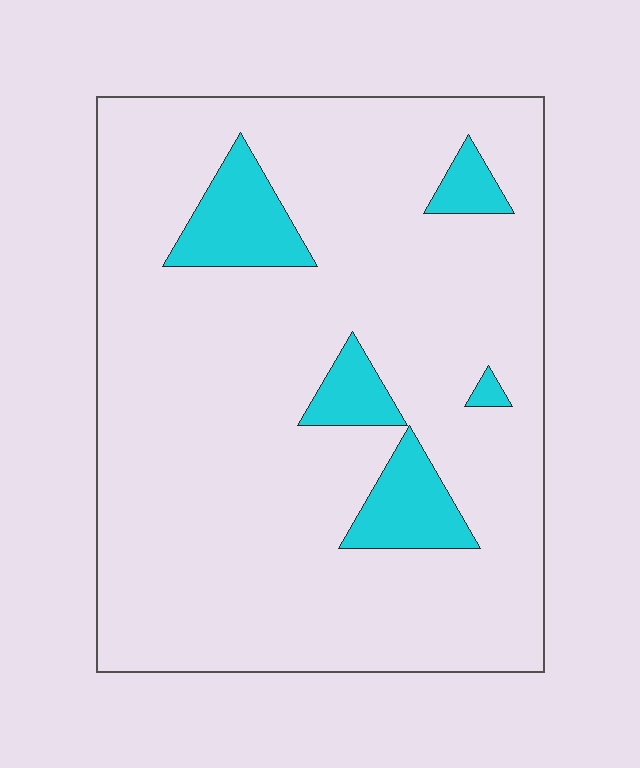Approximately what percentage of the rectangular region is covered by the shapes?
Approximately 10%.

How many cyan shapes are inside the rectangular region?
5.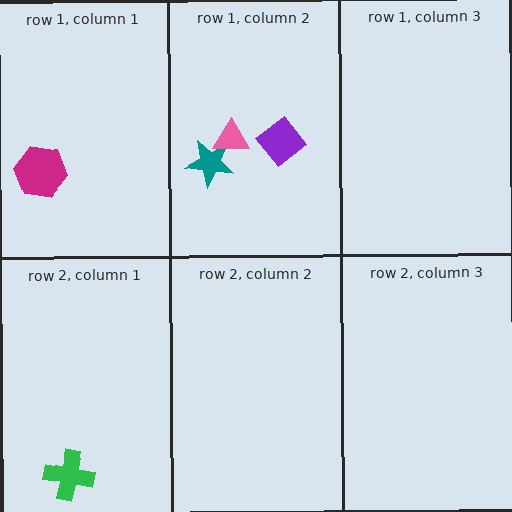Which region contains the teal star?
The row 1, column 2 region.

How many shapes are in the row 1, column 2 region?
3.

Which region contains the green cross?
The row 2, column 1 region.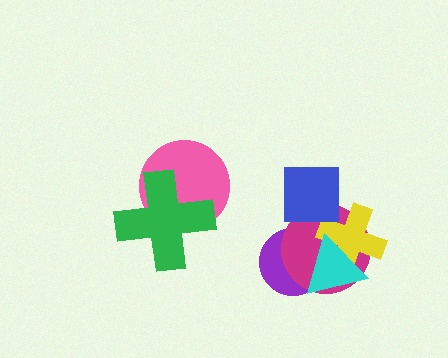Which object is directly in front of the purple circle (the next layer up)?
The magenta circle is directly in front of the purple circle.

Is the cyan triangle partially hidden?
No, no other shape covers it.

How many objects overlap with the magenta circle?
4 objects overlap with the magenta circle.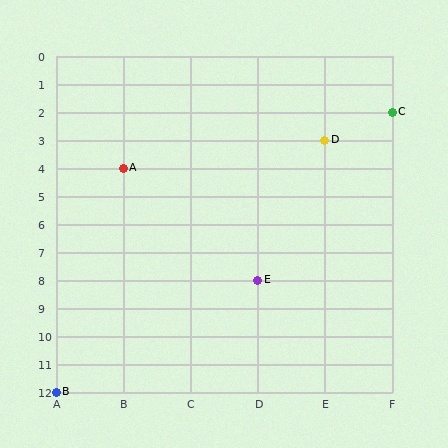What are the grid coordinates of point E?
Point E is at grid coordinates (D, 8).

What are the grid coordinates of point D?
Point D is at grid coordinates (E, 3).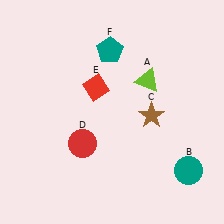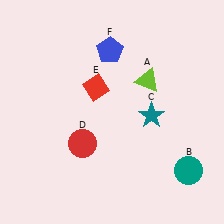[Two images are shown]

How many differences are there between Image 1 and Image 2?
There are 2 differences between the two images.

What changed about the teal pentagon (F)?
In Image 1, F is teal. In Image 2, it changed to blue.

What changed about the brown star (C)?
In Image 1, C is brown. In Image 2, it changed to teal.